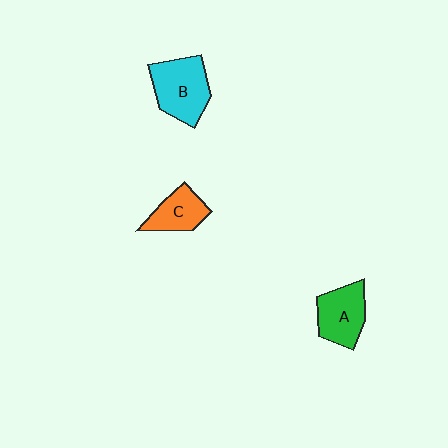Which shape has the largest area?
Shape B (cyan).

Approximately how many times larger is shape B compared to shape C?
Approximately 1.5 times.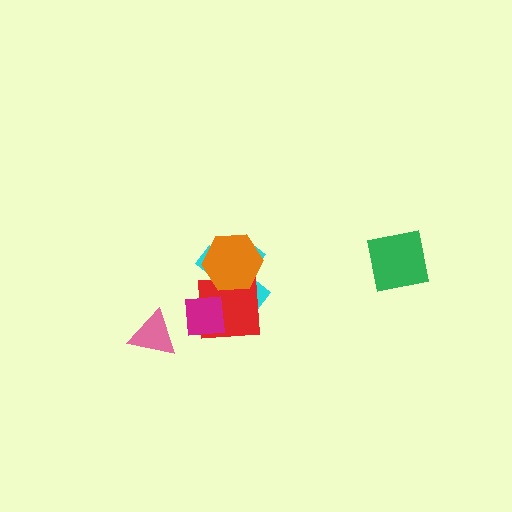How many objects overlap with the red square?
3 objects overlap with the red square.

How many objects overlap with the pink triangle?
0 objects overlap with the pink triangle.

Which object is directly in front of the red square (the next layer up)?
The orange hexagon is directly in front of the red square.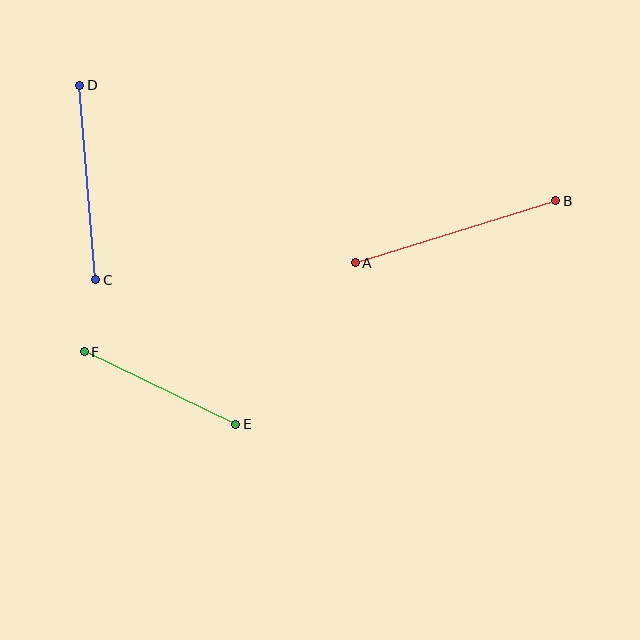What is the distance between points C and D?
The distance is approximately 195 pixels.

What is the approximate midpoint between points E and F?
The midpoint is at approximately (160, 388) pixels.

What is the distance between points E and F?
The distance is approximately 168 pixels.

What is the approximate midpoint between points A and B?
The midpoint is at approximately (455, 232) pixels.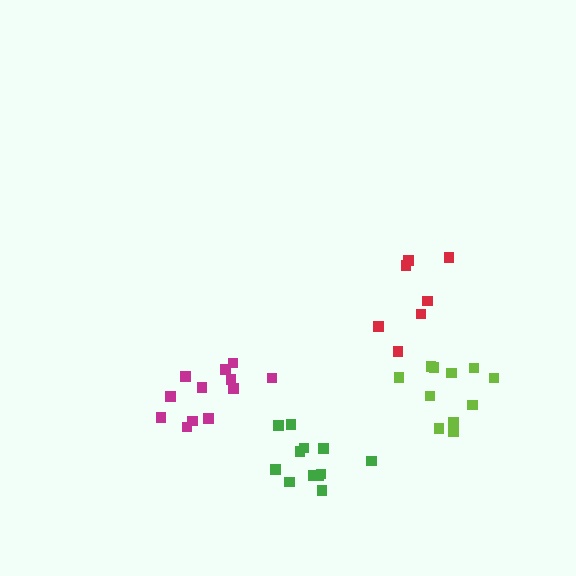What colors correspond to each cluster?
The clusters are colored: magenta, red, green, lime.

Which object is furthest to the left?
The magenta cluster is leftmost.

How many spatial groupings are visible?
There are 4 spatial groupings.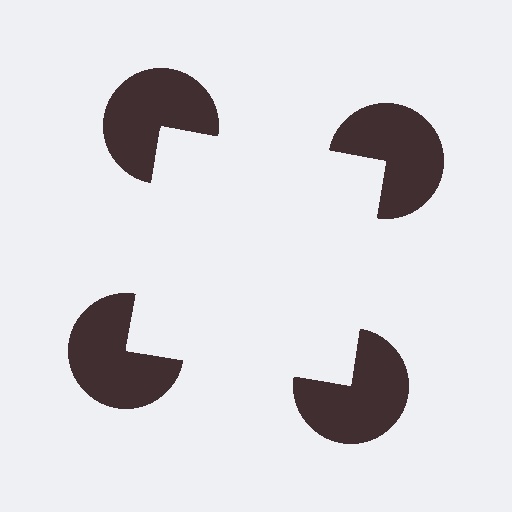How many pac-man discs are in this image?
There are 4 — one at each vertex of the illusory square.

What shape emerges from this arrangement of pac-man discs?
An illusory square — its edges are inferred from the aligned wedge cuts in the pac-man discs, not physically drawn.